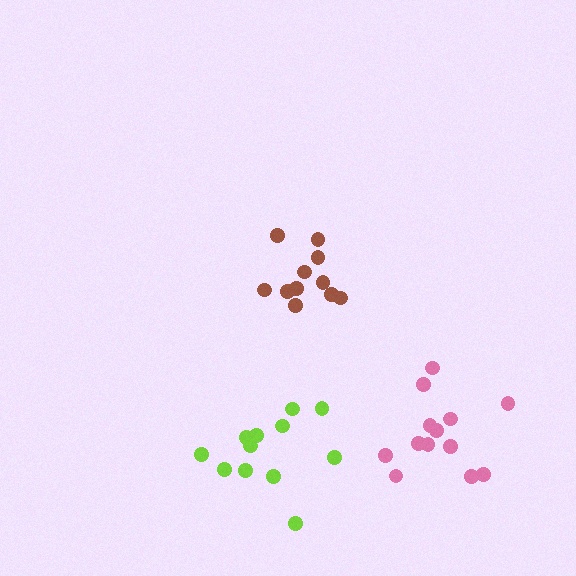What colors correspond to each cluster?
The clusters are colored: lime, brown, pink.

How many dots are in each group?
Group 1: 12 dots, Group 2: 11 dots, Group 3: 13 dots (36 total).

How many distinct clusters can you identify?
There are 3 distinct clusters.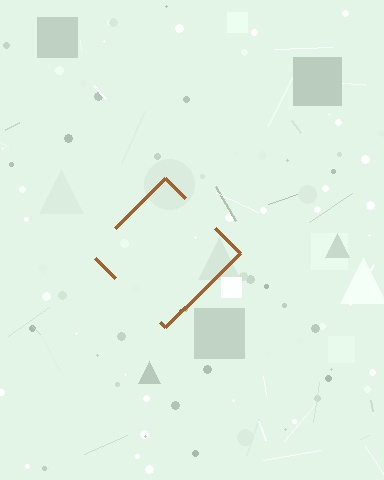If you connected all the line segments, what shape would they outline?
They would outline a diamond.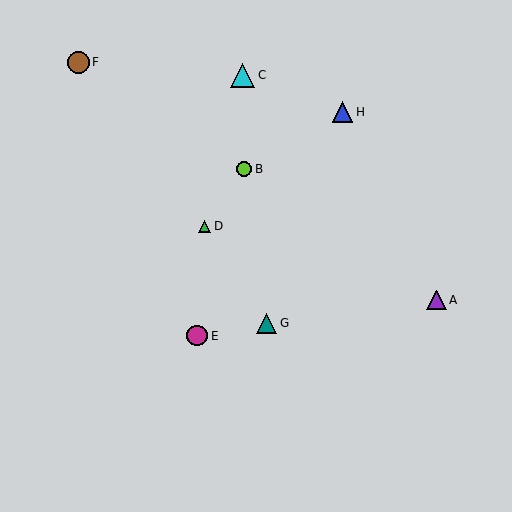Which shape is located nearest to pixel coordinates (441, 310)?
The purple triangle (labeled A) at (437, 300) is nearest to that location.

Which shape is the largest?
The cyan triangle (labeled C) is the largest.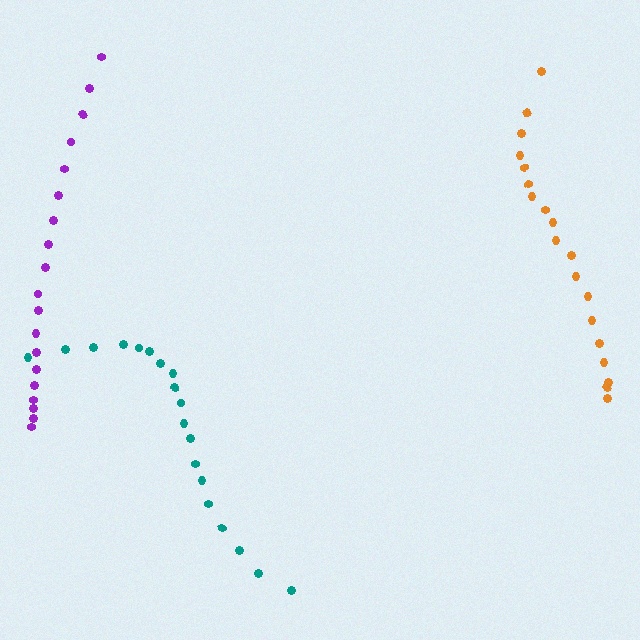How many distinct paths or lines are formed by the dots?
There are 3 distinct paths.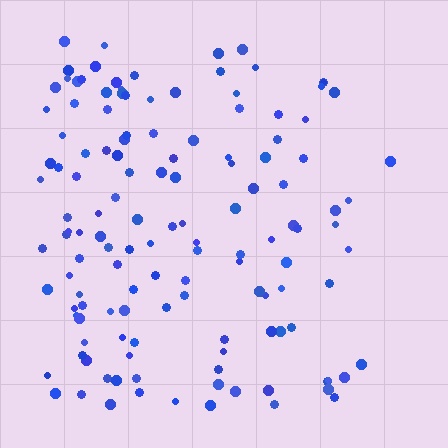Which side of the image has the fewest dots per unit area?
The right.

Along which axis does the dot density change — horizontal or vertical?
Horizontal.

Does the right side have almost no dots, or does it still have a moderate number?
Still a moderate number, just noticeably fewer than the left.